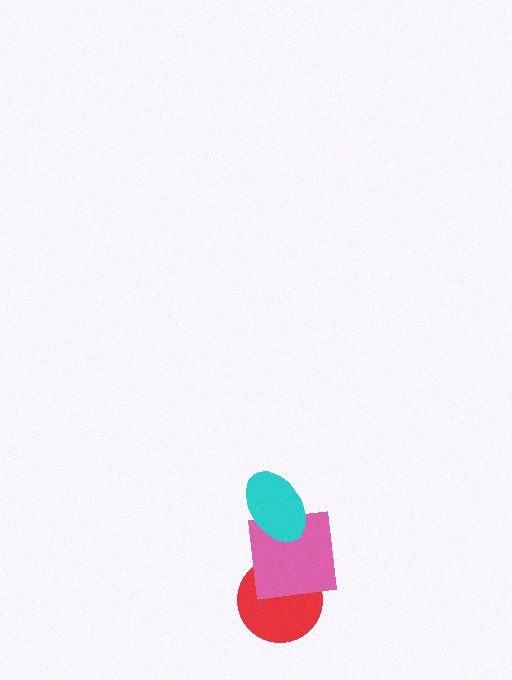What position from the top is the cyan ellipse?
The cyan ellipse is 1st from the top.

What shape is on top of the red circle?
The pink square is on top of the red circle.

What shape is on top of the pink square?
The cyan ellipse is on top of the pink square.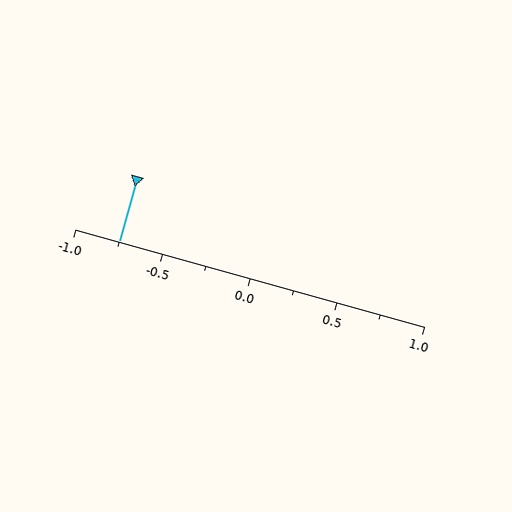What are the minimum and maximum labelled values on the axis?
The axis runs from -1.0 to 1.0.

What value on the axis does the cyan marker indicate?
The marker indicates approximately -0.75.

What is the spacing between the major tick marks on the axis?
The major ticks are spaced 0.5 apart.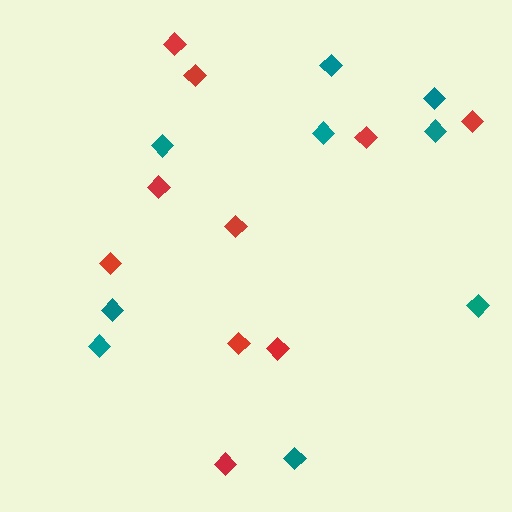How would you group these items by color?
There are 2 groups: one group of teal diamonds (9) and one group of red diamonds (10).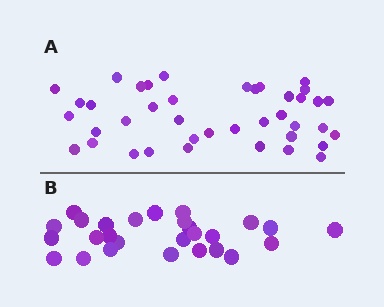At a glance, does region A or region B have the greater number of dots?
Region A (the top region) has more dots.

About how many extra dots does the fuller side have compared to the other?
Region A has approximately 15 more dots than region B.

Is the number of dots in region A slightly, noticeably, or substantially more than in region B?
Region A has substantially more. The ratio is roughly 1.5 to 1.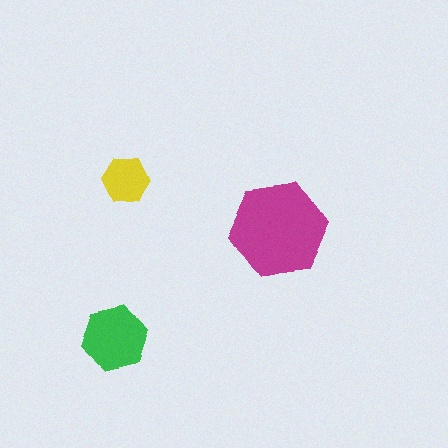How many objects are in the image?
There are 3 objects in the image.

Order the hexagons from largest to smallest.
the magenta one, the green one, the yellow one.